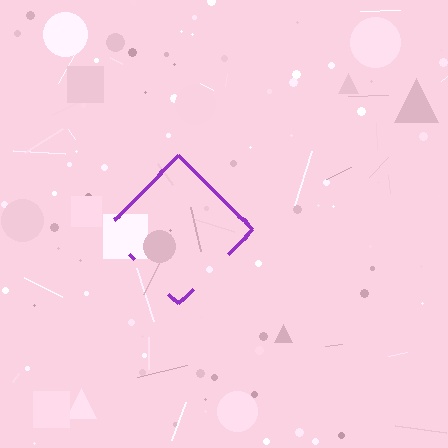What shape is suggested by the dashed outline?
The dashed outline suggests a diamond.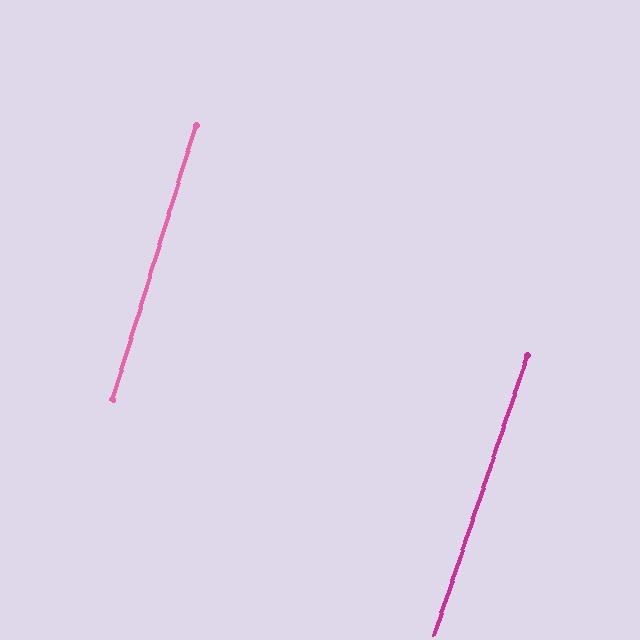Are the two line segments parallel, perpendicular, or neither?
Parallel — their directions differ by only 1.8°.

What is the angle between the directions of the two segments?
Approximately 2 degrees.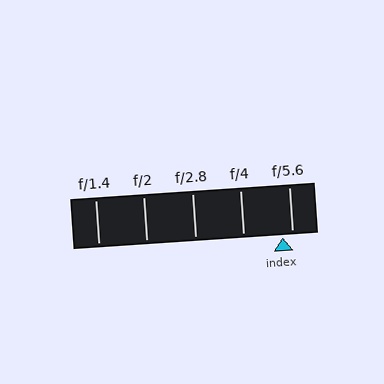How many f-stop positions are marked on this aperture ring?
There are 5 f-stop positions marked.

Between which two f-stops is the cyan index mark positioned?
The index mark is between f/4 and f/5.6.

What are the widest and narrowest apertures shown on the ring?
The widest aperture shown is f/1.4 and the narrowest is f/5.6.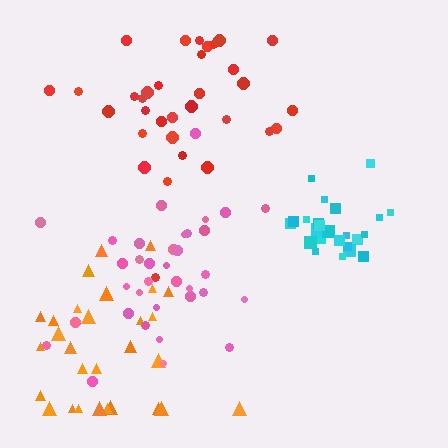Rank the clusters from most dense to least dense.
cyan, pink, red, orange.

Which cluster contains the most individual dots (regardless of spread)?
Pink (35).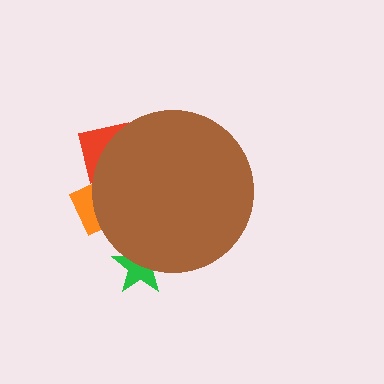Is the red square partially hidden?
Yes, the red square is partially hidden behind the brown circle.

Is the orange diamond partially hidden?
Yes, the orange diamond is partially hidden behind the brown circle.